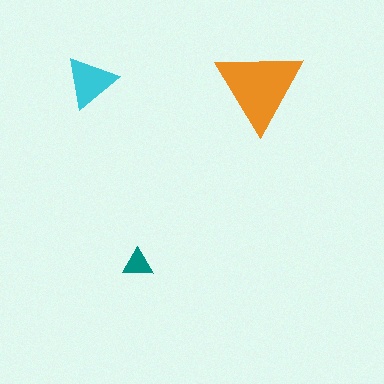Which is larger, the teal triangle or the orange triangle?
The orange one.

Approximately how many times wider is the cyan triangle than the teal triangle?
About 1.5 times wider.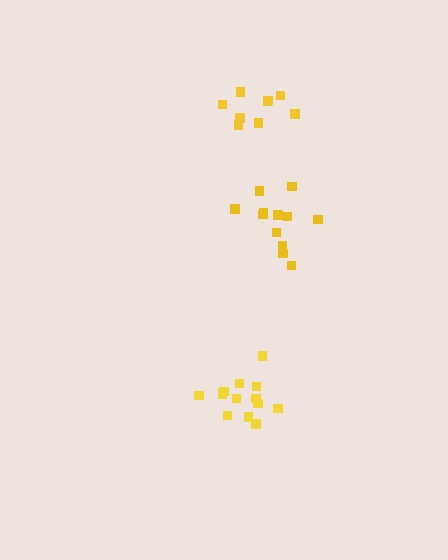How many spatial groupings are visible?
There are 3 spatial groupings.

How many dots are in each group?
Group 1: 13 dots, Group 2: 12 dots, Group 3: 9 dots (34 total).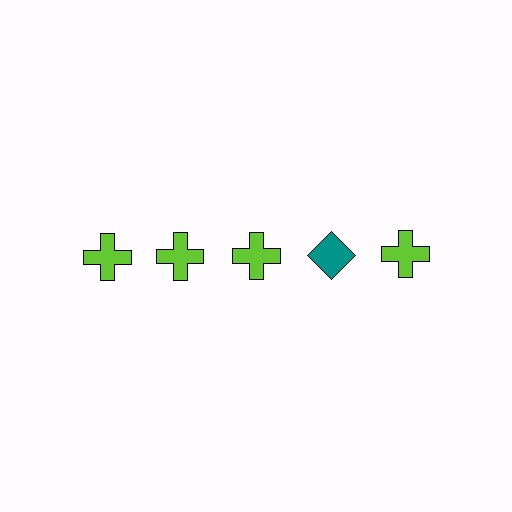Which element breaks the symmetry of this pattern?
The teal diamond in the top row, second from right column breaks the symmetry. All other shapes are lime crosses.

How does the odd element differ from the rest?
It differs in both color (teal instead of lime) and shape (diamond instead of cross).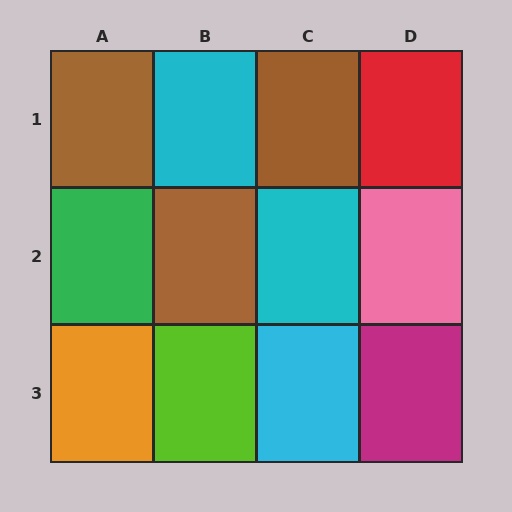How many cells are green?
1 cell is green.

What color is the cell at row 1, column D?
Red.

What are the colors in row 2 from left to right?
Green, brown, cyan, pink.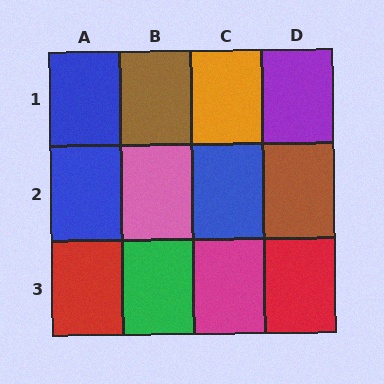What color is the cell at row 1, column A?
Blue.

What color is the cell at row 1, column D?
Purple.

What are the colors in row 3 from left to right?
Red, green, magenta, red.